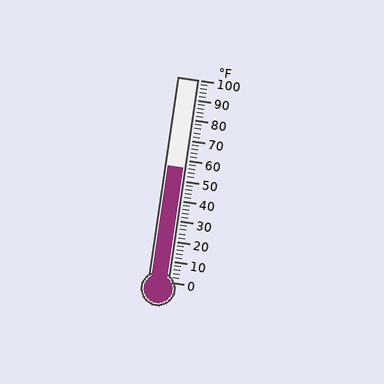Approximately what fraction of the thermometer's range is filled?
The thermometer is filled to approximately 55% of its range.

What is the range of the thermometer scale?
The thermometer scale ranges from 0°F to 100°F.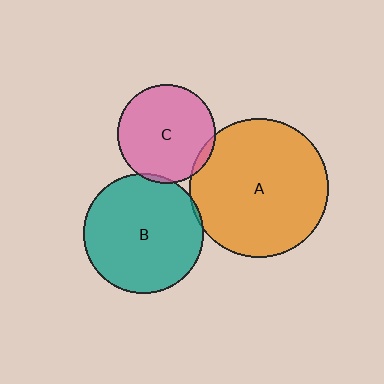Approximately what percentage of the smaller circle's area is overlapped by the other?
Approximately 5%.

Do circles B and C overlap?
Yes.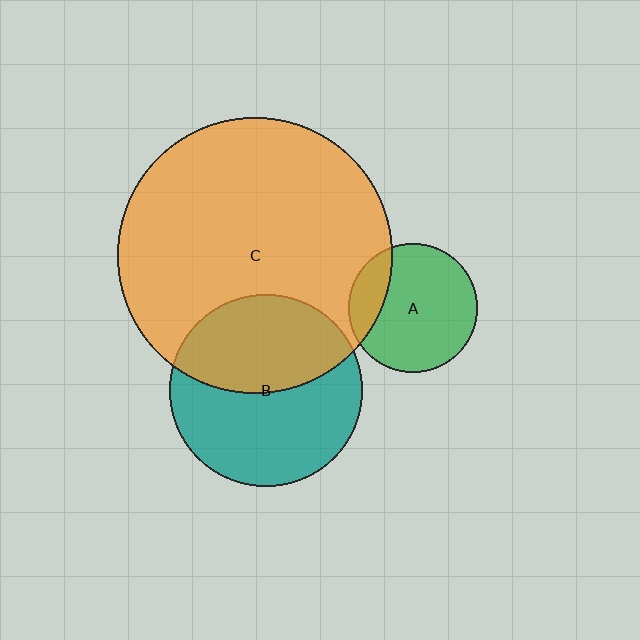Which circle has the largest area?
Circle C (orange).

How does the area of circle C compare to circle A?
Approximately 4.6 times.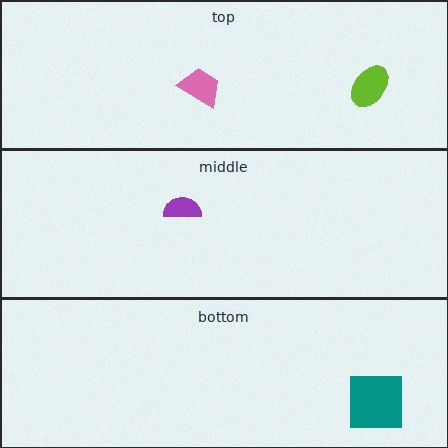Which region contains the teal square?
The bottom region.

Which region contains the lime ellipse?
The top region.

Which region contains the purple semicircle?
The middle region.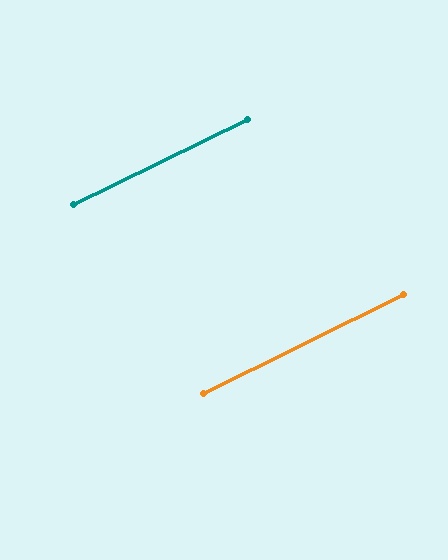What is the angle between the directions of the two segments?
Approximately 0 degrees.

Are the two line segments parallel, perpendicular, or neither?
Parallel — their directions differ by only 0.1°.